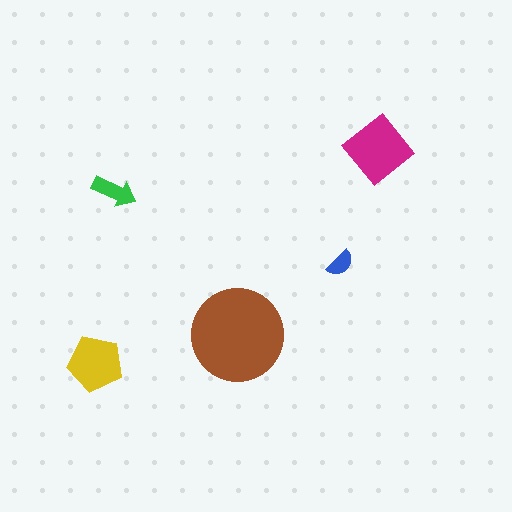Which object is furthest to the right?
The magenta diamond is rightmost.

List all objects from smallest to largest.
The blue semicircle, the green arrow, the yellow pentagon, the magenta diamond, the brown circle.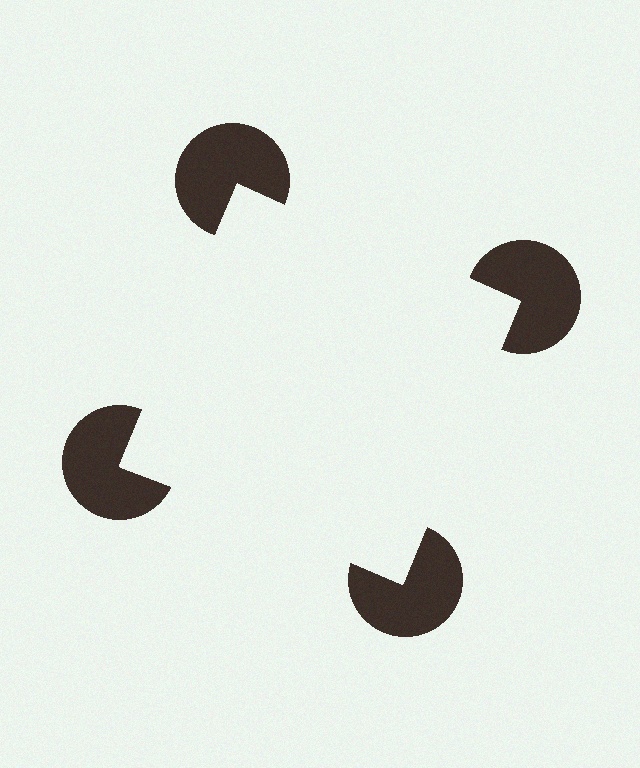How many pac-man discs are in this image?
There are 4 — one at each vertex of the illusory square.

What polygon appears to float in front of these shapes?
An illusory square — its edges are inferred from the aligned wedge cuts in the pac-man discs, not physically drawn.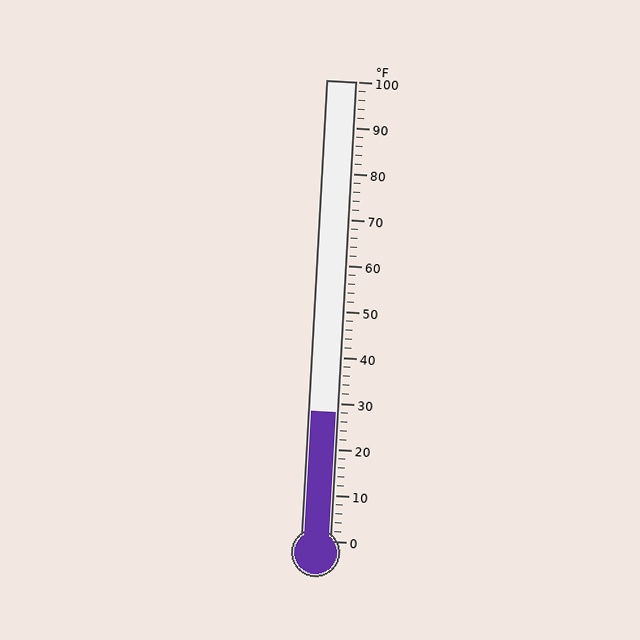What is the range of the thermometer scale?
The thermometer scale ranges from 0°F to 100°F.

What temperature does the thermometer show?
The thermometer shows approximately 28°F.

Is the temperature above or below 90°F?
The temperature is below 90°F.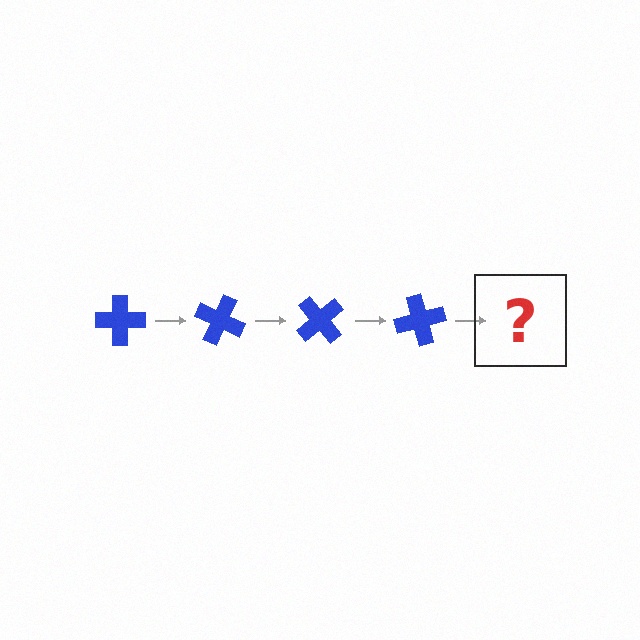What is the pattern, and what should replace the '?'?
The pattern is that the cross rotates 25 degrees each step. The '?' should be a blue cross rotated 100 degrees.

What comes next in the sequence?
The next element should be a blue cross rotated 100 degrees.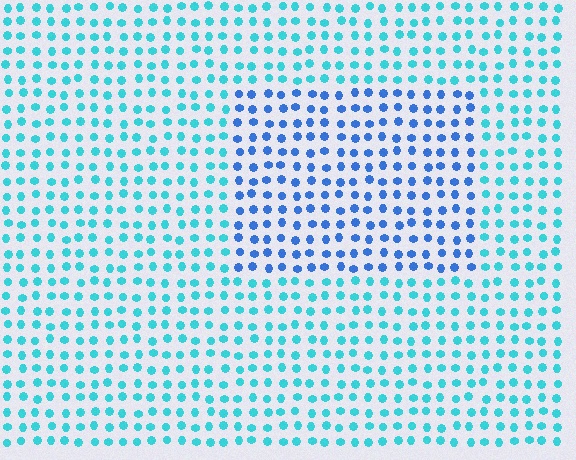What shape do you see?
I see a rectangle.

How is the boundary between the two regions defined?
The boundary is defined purely by a slight shift in hue (about 35 degrees). Spacing, size, and orientation are identical on both sides.